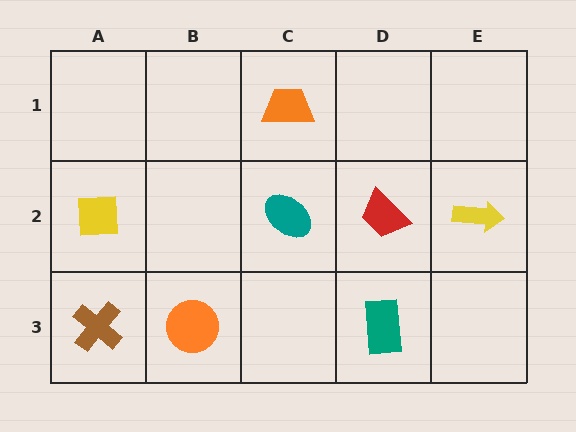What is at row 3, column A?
A brown cross.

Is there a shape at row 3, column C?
No, that cell is empty.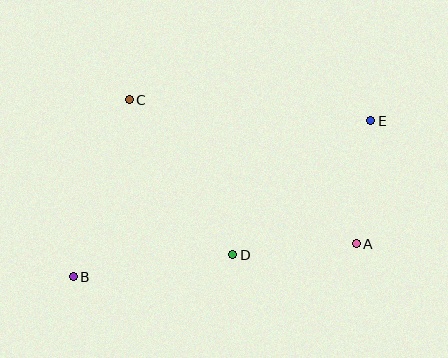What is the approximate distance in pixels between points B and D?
The distance between B and D is approximately 161 pixels.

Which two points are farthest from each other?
Points B and E are farthest from each other.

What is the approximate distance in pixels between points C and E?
The distance between C and E is approximately 243 pixels.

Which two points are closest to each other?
Points A and E are closest to each other.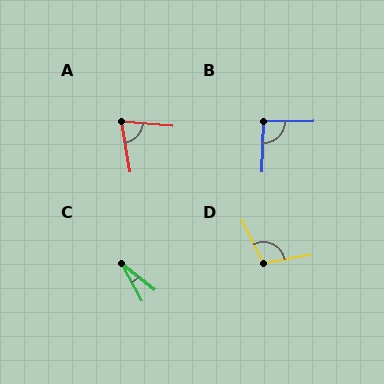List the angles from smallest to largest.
C (24°), A (76°), B (92°), D (107°).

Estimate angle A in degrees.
Approximately 76 degrees.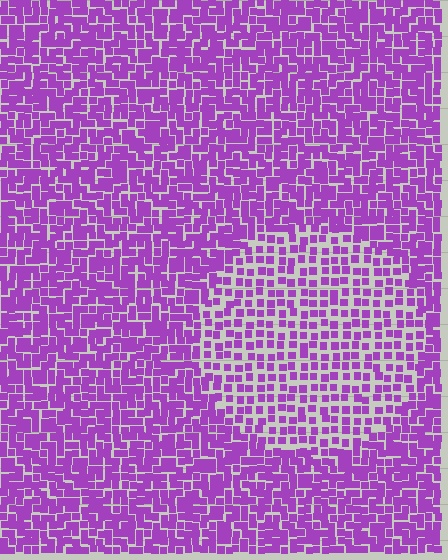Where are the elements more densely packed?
The elements are more densely packed outside the circle boundary.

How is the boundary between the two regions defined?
The boundary is defined by a change in element density (approximately 1.8x ratio). All elements are the same color, size, and shape.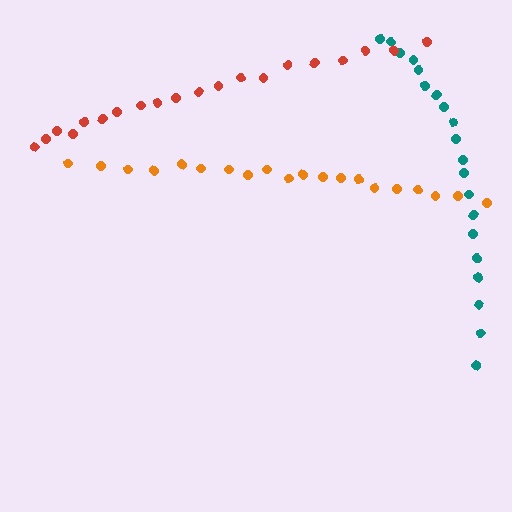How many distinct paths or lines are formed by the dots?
There are 3 distinct paths.